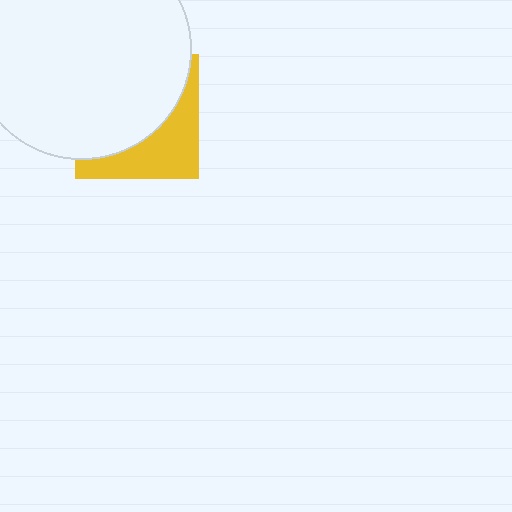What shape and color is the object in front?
The object in front is a white circle.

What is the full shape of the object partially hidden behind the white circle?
The partially hidden object is a yellow square.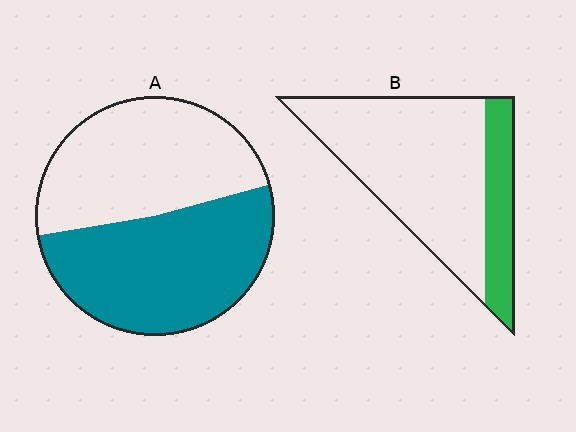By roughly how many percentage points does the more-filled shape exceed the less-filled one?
By roughly 30 percentage points (A over B).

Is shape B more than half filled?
No.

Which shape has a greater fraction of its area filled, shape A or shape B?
Shape A.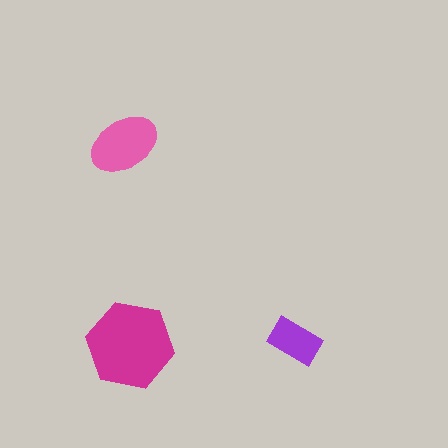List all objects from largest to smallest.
The magenta hexagon, the pink ellipse, the purple rectangle.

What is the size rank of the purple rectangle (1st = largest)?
3rd.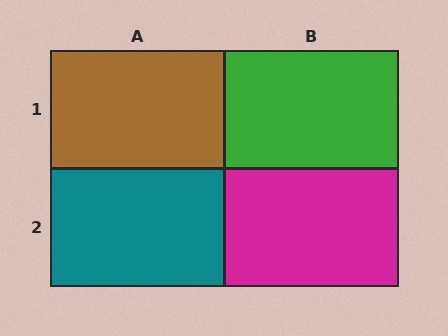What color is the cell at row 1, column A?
Brown.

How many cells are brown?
1 cell is brown.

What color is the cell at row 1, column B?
Green.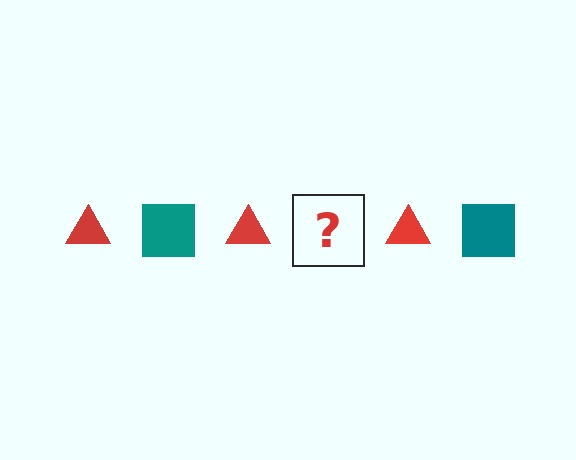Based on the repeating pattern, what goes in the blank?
The blank should be a teal square.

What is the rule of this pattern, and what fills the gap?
The rule is that the pattern alternates between red triangle and teal square. The gap should be filled with a teal square.